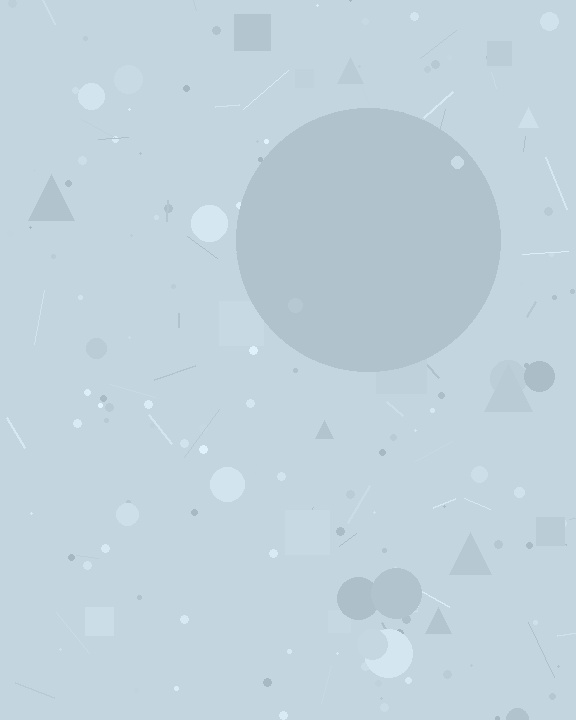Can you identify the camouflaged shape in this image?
The camouflaged shape is a circle.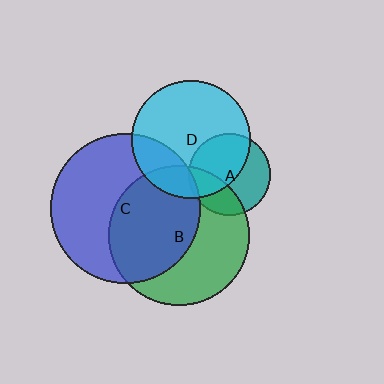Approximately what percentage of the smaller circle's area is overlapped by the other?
Approximately 30%.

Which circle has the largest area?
Circle C (blue).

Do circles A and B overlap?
Yes.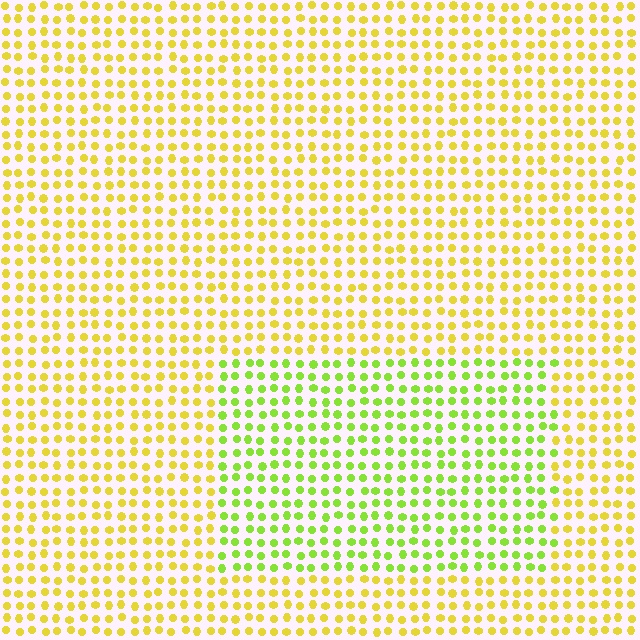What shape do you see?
I see a rectangle.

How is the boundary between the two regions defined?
The boundary is defined purely by a slight shift in hue (about 37 degrees). Spacing, size, and orientation are identical on both sides.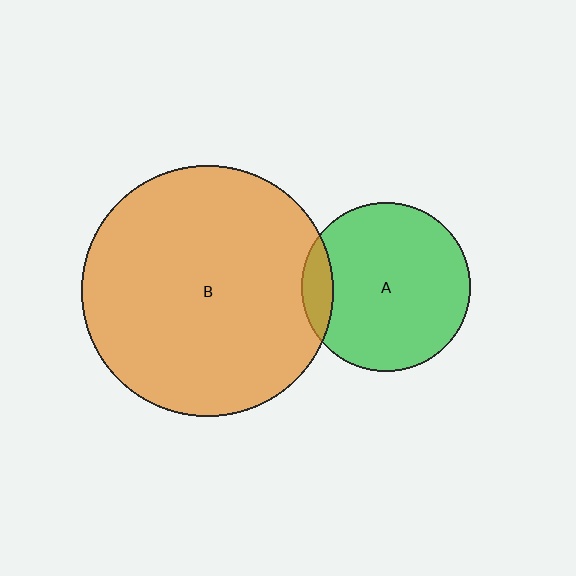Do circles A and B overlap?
Yes.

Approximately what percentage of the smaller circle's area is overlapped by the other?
Approximately 10%.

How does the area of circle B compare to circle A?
Approximately 2.2 times.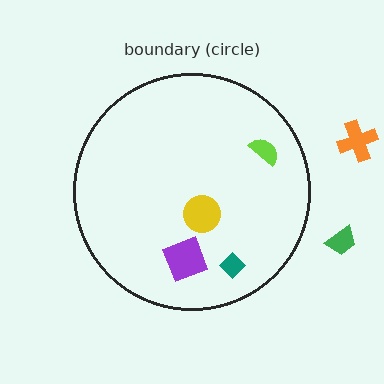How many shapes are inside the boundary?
4 inside, 2 outside.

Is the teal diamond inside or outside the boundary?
Inside.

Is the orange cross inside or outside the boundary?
Outside.